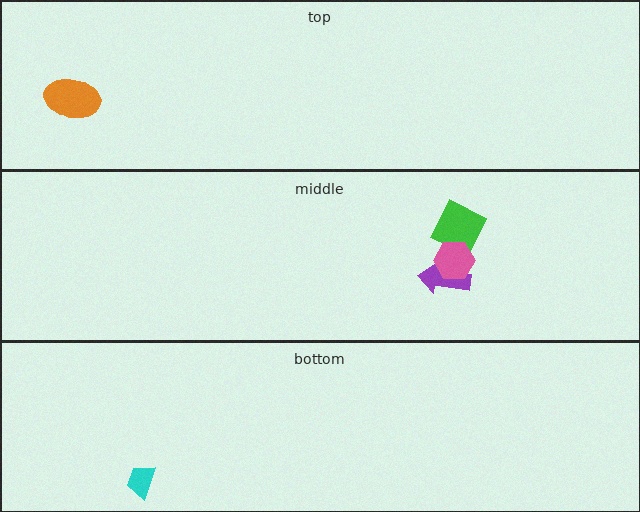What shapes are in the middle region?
The purple arrow, the green diamond, the pink hexagon.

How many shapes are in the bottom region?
1.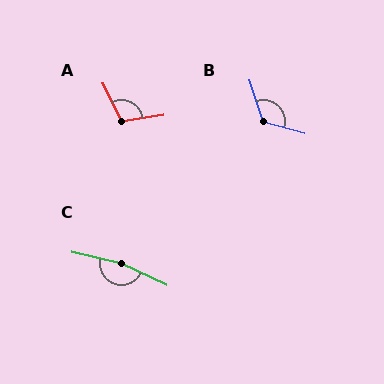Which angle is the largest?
C, at approximately 168 degrees.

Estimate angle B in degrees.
Approximately 123 degrees.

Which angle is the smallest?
A, at approximately 107 degrees.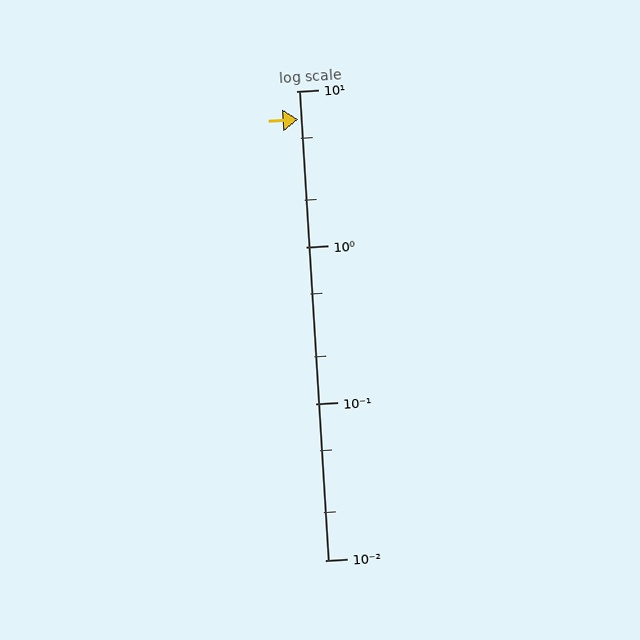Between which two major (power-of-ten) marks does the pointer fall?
The pointer is between 1 and 10.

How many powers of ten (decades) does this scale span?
The scale spans 3 decades, from 0.01 to 10.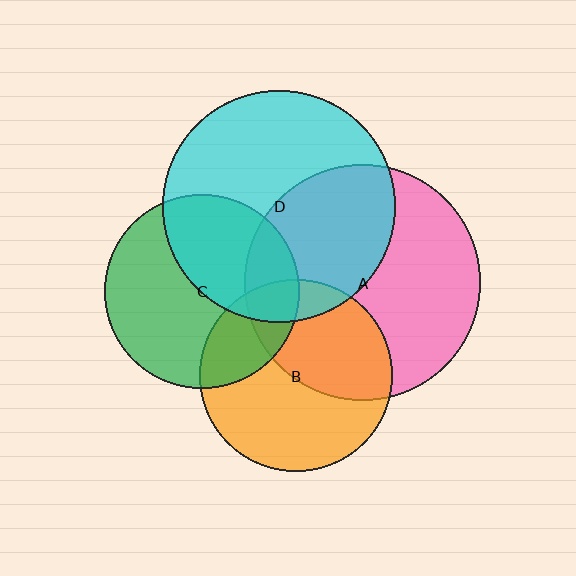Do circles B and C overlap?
Yes.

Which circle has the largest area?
Circle A (pink).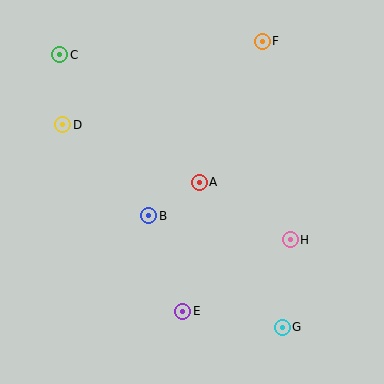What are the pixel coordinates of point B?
Point B is at (149, 216).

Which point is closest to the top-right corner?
Point F is closest to the top-right corner.